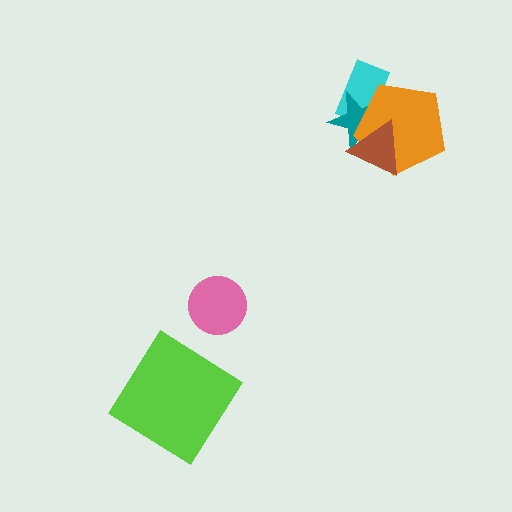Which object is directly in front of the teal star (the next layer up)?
The orange pentagon is directly in front of the teal star.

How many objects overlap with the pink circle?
0 objects overlap with the pink circle.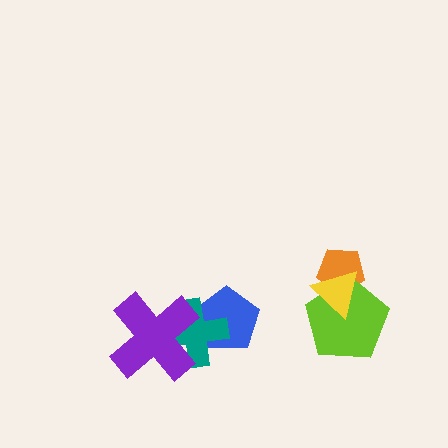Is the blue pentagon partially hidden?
Yes, it is partially covered by another shape.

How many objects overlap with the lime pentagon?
2 objects overlap with the lime pentagon.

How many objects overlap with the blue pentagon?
1 object overlaps with the blue pentagon.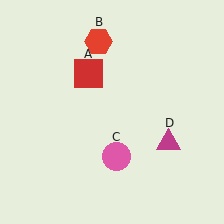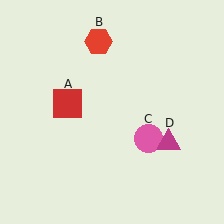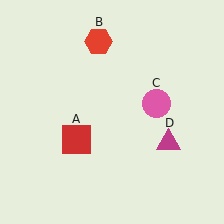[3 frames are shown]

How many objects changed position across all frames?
2 objects changed position: red square (object A), pink circle (object C).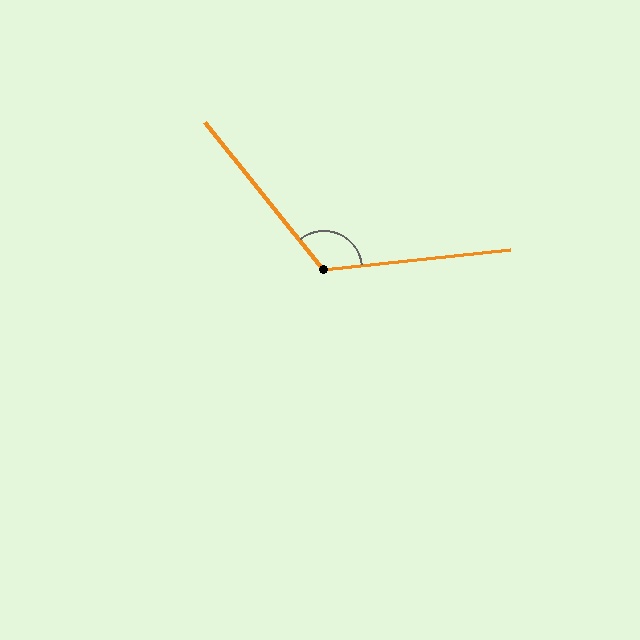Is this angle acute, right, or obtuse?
It is obtuse.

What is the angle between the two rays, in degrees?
Approximately 123 degrees.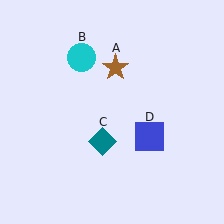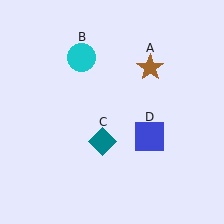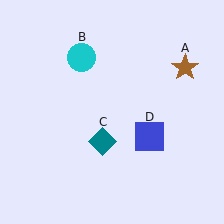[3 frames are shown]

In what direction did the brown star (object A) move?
The brown star (object A) moved right.